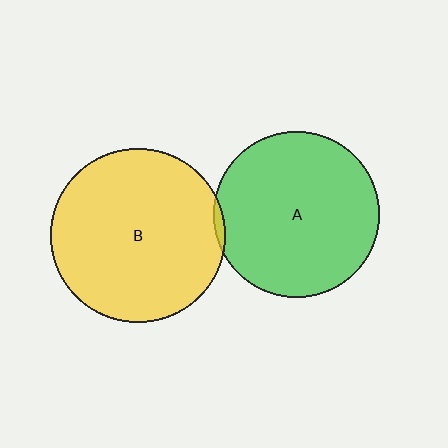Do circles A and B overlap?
Yes.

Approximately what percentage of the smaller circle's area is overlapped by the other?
Approximately 5%.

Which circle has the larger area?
Circle B (yellow).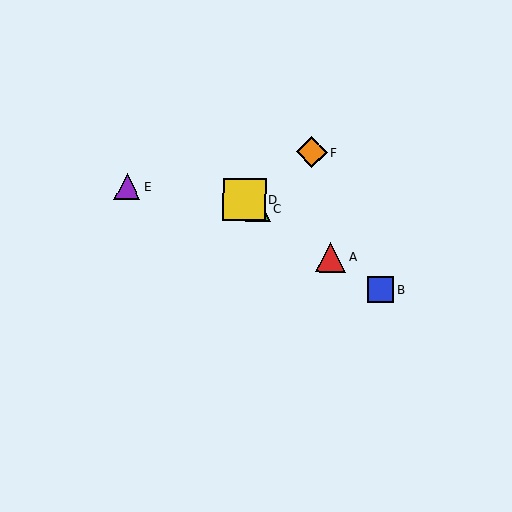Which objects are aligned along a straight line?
Objects A, B, C, D are aligned along a straight line.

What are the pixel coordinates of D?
Object D is at (245, 200).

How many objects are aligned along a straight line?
4 objects (A, B, C, D) are aligned along a straight line.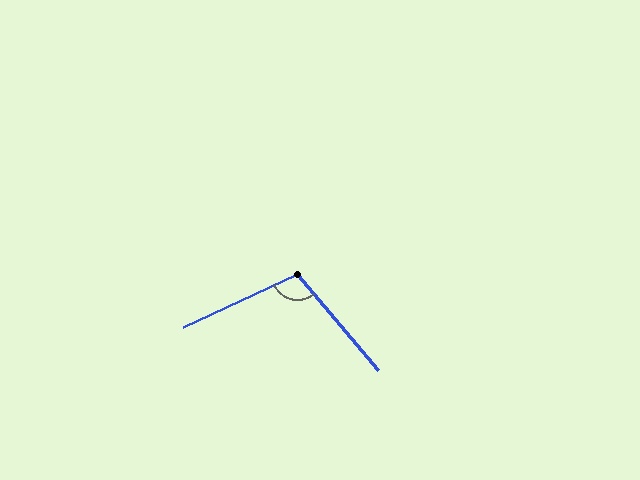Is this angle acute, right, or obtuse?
It is obtuse.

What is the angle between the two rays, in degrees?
Approximately 105 degrees.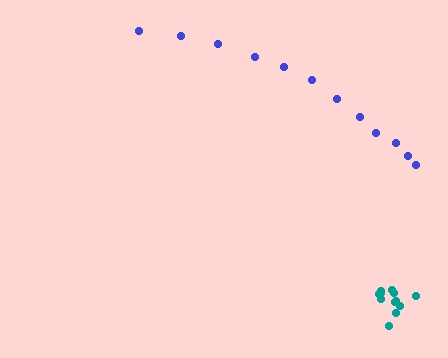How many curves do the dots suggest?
There are 2 distinct paths.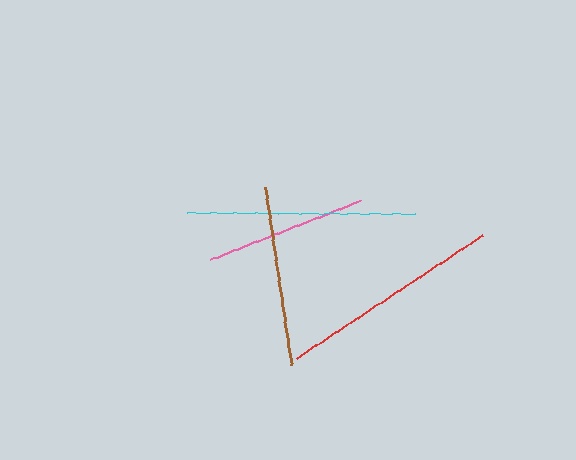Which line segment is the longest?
The cyan line is the longest at approximately 228 pixels.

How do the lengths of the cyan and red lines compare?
The cyan and red lines are approximately the same length.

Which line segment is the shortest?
The pink line is the shortest at approximately 161 pixels.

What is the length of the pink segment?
The pink segment is approximately 161 pixels long.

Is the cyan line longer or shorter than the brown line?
The cyan line is longer than the brown line.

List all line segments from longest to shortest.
From longest to shortest: cyan, red, brown, pink.